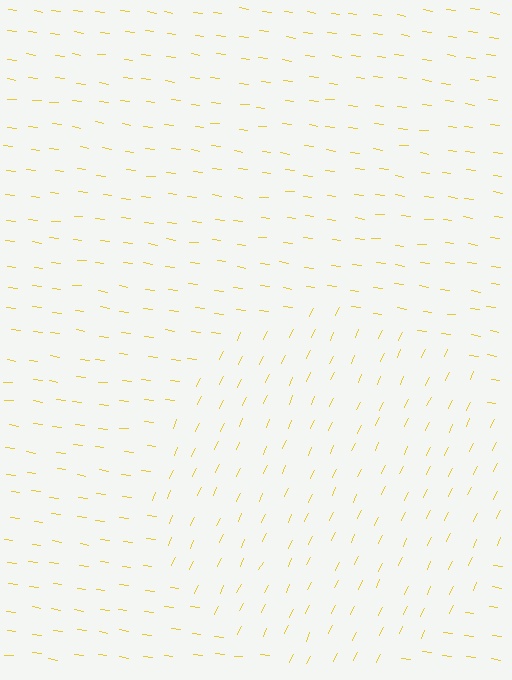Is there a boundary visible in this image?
Yes, there is a texture boundary formed by a change in line orientation.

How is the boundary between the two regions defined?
The boundary is defined purely by a change in line orientation (approximately 72 degrees difference). All lines are the same color and thickness.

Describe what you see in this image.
The image is filled with small yellow line segments. A circle region in the image has lines oriented differently from the surrounding lines, creating a visible texture boundary.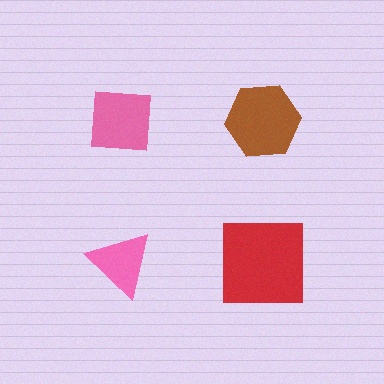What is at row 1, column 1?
A pink square.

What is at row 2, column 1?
A pink triangle.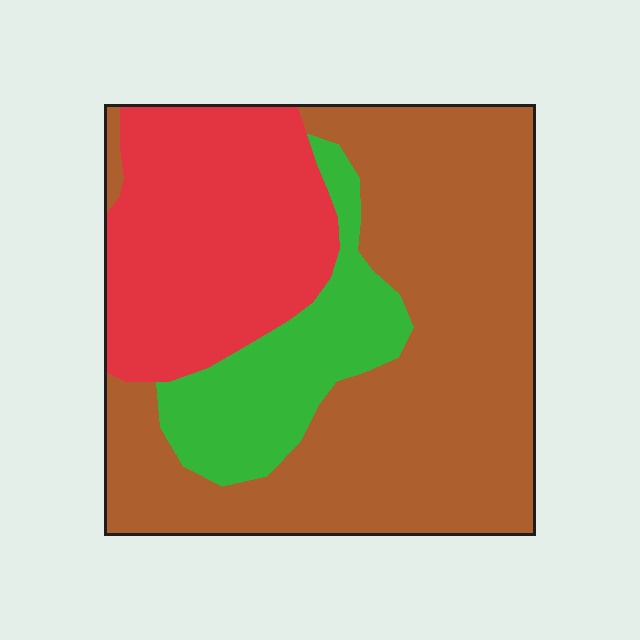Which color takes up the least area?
Green, at roughly 15%.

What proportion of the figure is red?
Red covers 29% of the figure.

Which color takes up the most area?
Brown, at roughly 55%.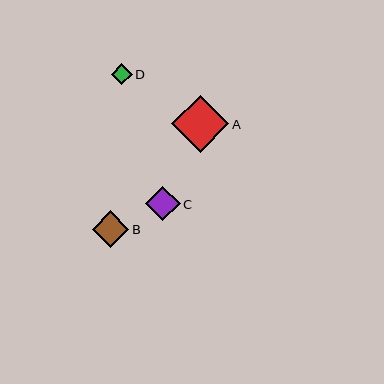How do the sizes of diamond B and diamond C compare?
Diamond B and diamond C are approximately the same size.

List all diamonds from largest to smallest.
From largest to smallest: A, B, C, D.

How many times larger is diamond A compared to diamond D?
Diamond A is approximately 2.7 times the size of diamond D.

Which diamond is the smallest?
Diamond D is the smallest with a size of approximately 21 pixels.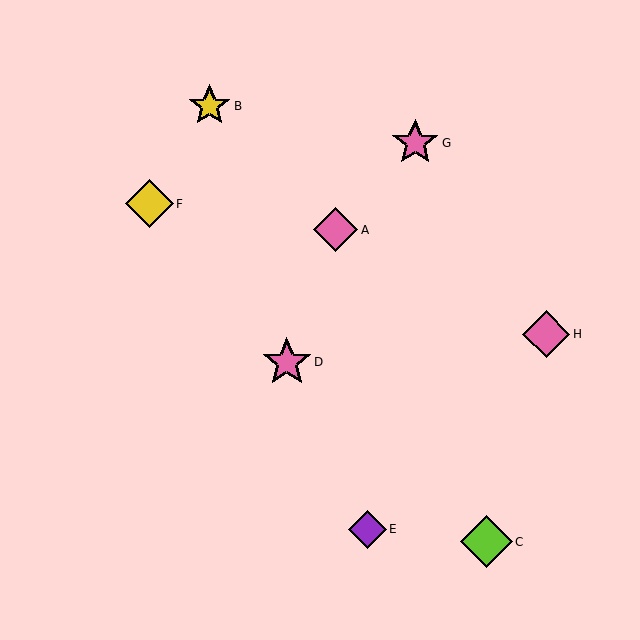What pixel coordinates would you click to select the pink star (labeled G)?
Click at (415, 143) to select the pink star G.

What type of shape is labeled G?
Shape G is a pink star.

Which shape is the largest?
The lime diamond (labeled C) is the largest.